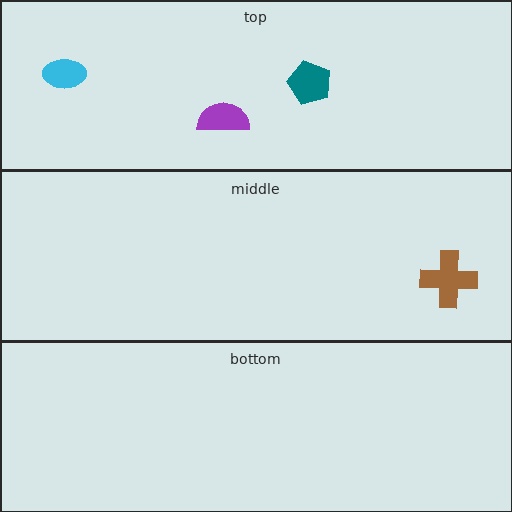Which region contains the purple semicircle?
The top region.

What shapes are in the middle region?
The brown cross.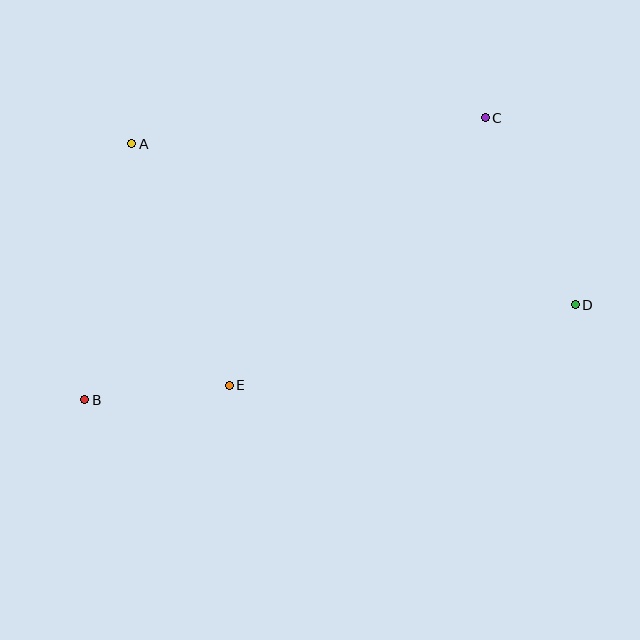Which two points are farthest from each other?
Points B and D are farthest from each other.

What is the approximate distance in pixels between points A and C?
The distance between A and C is approximately 354 pixels.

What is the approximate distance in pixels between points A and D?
The distance between A and D is approximately 472 pixels.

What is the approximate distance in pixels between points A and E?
The distance between A and E is approximately 261 pixels.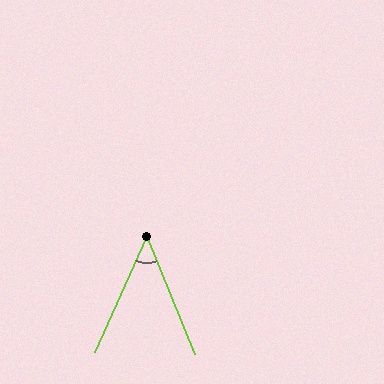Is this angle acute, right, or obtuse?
It is acute.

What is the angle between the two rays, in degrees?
Approximately 46 degrees.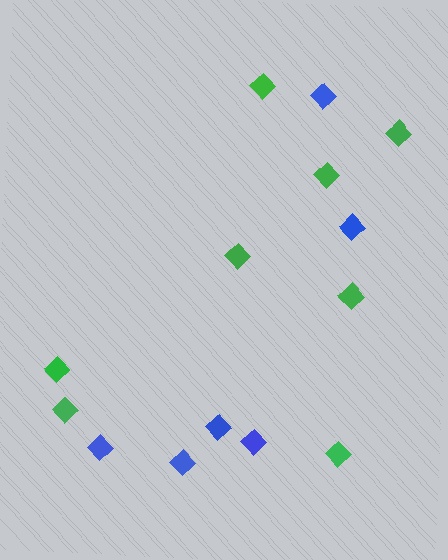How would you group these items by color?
There are 2 groups: one group of green diamonds (8) and one group of blue diamonds (6).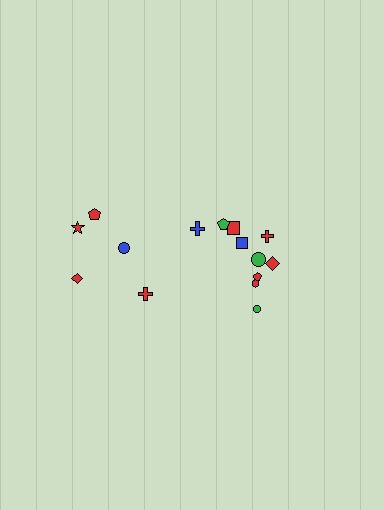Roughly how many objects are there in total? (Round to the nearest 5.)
Roughly 15 objects in total.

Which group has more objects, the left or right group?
The right group.